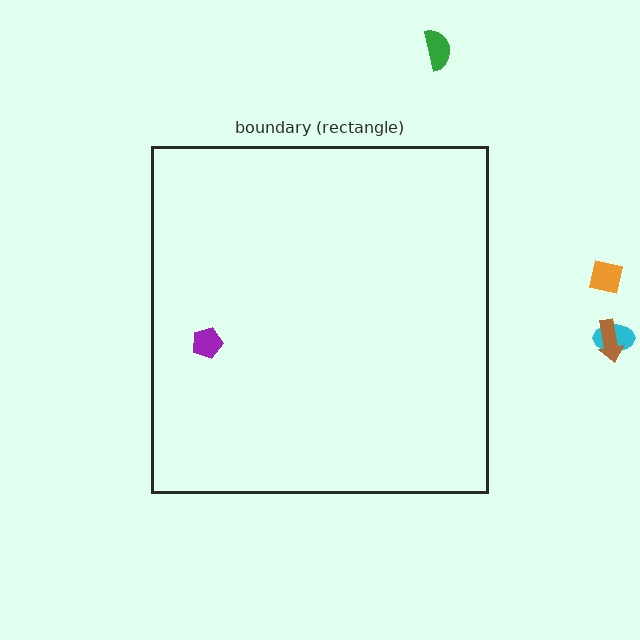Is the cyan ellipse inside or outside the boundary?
Outside.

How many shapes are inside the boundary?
1 inside, 4 outside.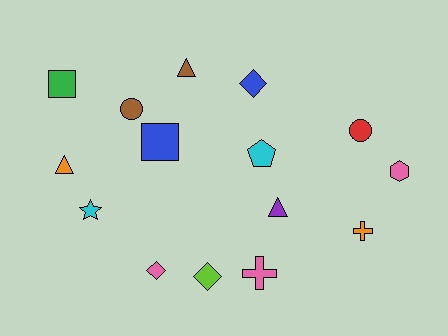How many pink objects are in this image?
There are 3 pink objects.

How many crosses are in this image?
There are 2 crosses.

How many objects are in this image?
There are 15 objects.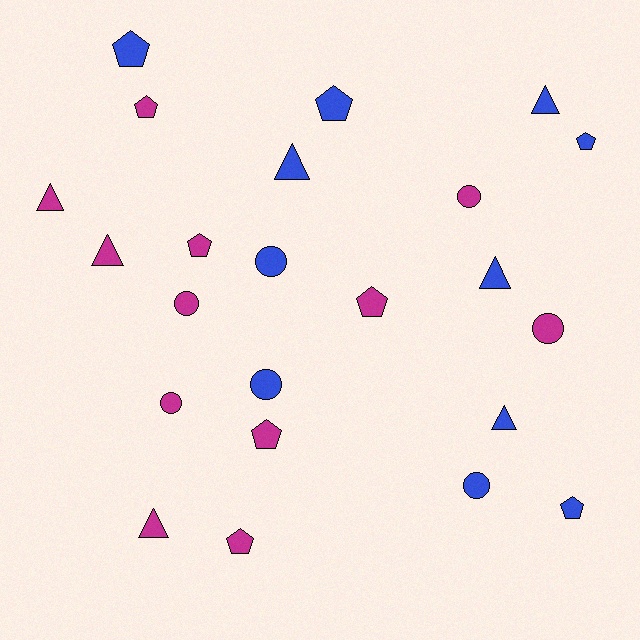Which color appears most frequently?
Magenta, with 12 objects.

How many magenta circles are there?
There are 4 magenta circles.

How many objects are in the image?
There are 23 objects.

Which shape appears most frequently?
Pentagon, with 9 objects.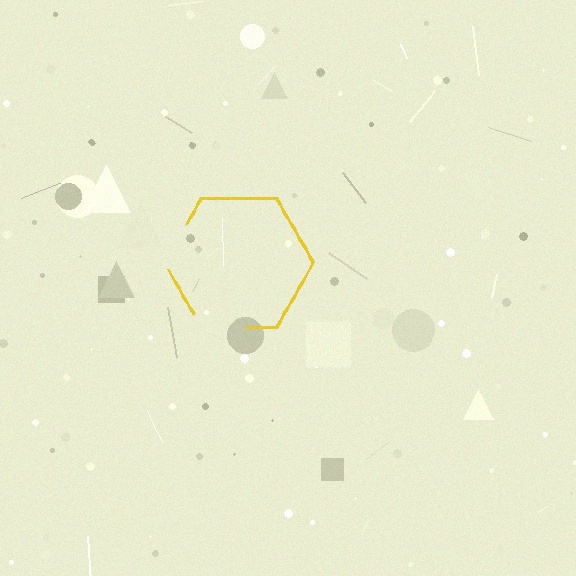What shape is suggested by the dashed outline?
The dashed outline suggests a hexagon.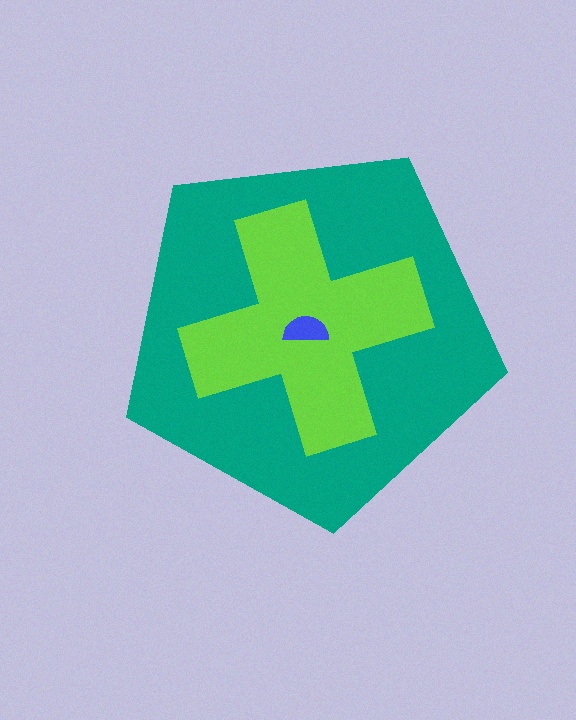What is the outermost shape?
The teal pentagon.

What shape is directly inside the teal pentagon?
The lime cross.